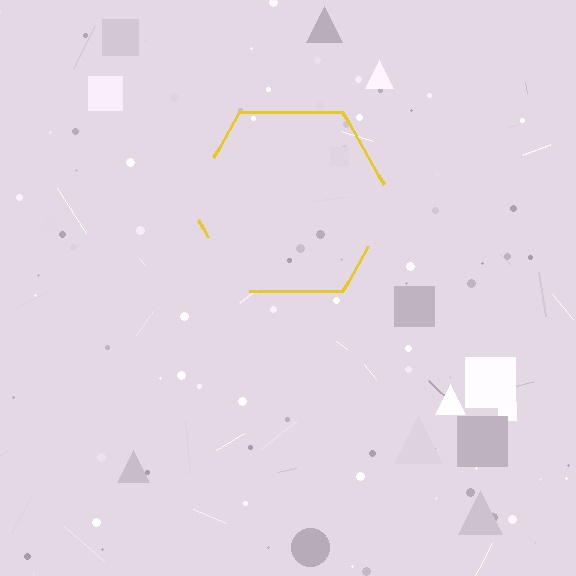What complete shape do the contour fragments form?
The contour fragments form a hexagon.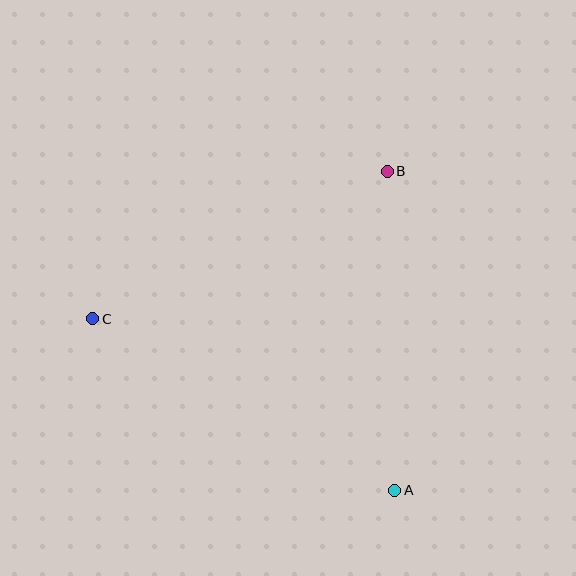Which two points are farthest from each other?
Points A and C are farthest from each other.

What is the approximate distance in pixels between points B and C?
The distance between B and C is approximately 329 pixels.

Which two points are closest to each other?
Points A and B are closest to each other.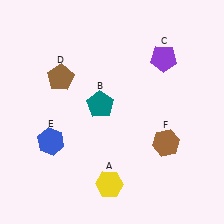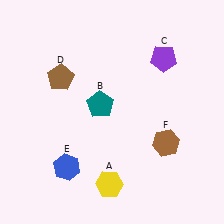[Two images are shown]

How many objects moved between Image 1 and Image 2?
1 object moved between the two images.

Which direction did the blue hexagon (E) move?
The blue hexagon (E) moved down.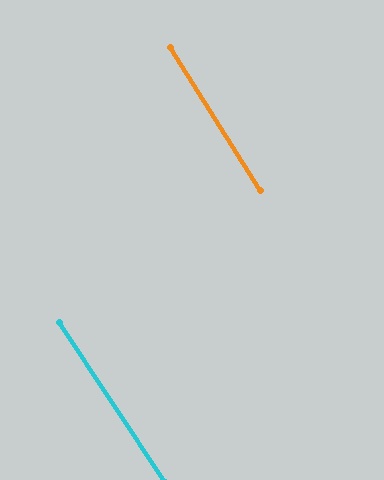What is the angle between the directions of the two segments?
Approximately 1 degree.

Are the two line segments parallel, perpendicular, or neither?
Parallel — their directions differ by only 1.4°.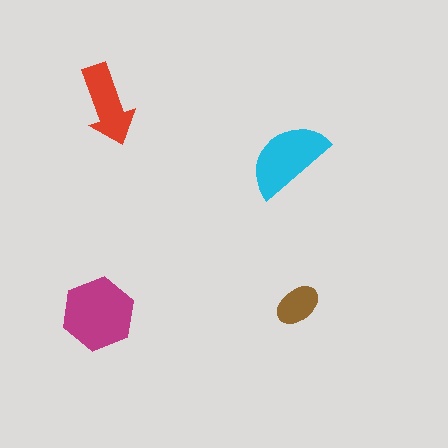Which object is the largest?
The magenta hexagon.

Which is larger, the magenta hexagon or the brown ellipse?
The magenta hexagon.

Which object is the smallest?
The brown ellipse.